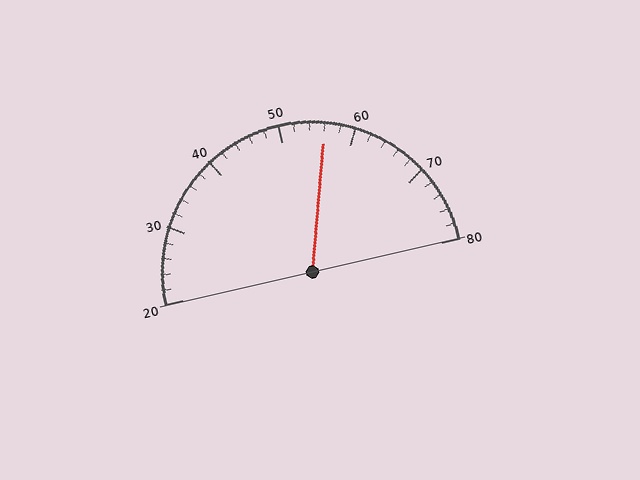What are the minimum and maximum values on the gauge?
The gauge ranges from 20 to 80.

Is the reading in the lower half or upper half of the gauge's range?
The reading is in the upper half of the range (20 to 80).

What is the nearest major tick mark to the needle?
The nearest major tick mark is 60.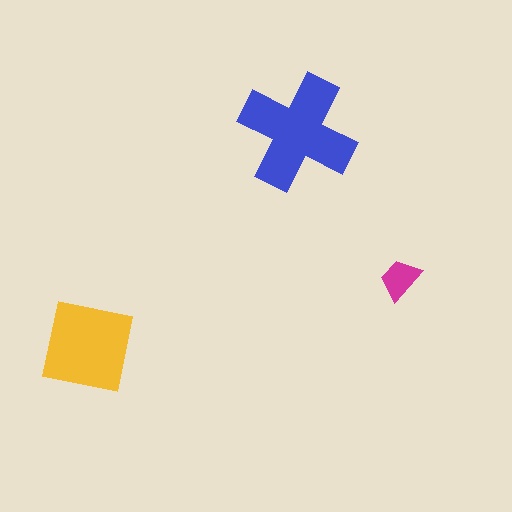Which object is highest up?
The blue cross is topmost.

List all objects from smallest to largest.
The magenta trapezoid, the yellow square, the blue cross.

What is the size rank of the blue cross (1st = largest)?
1st.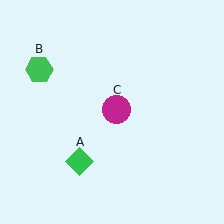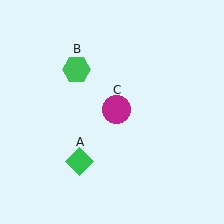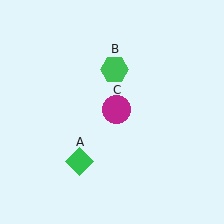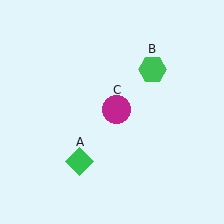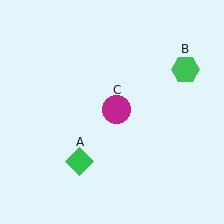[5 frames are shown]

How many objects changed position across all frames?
1 object changed position: green hexagon (object B).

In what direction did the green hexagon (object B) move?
The green hexagon (object B) moved right.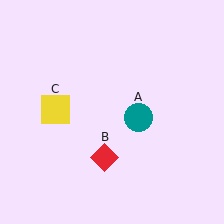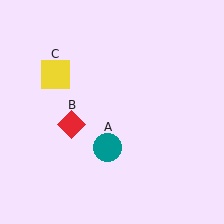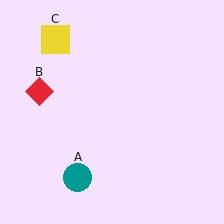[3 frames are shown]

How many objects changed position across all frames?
3 objects changed position: teal circle (object A), red diamond (object B), yellow square (object C).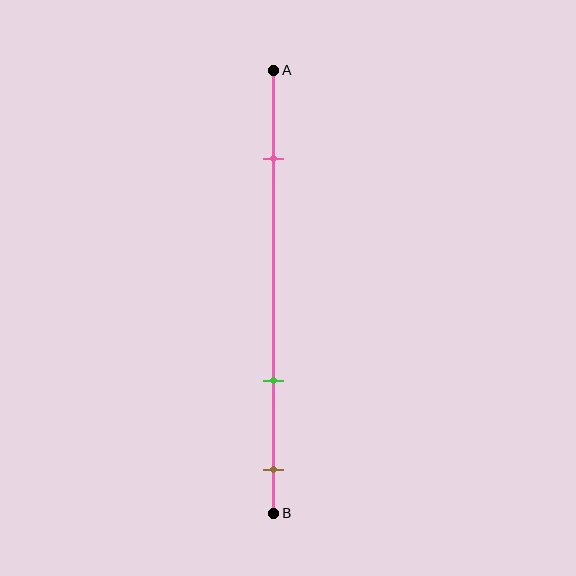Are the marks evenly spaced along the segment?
No, the marks are not evenly spaced.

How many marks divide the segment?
There are 3 marks dividing the segment.